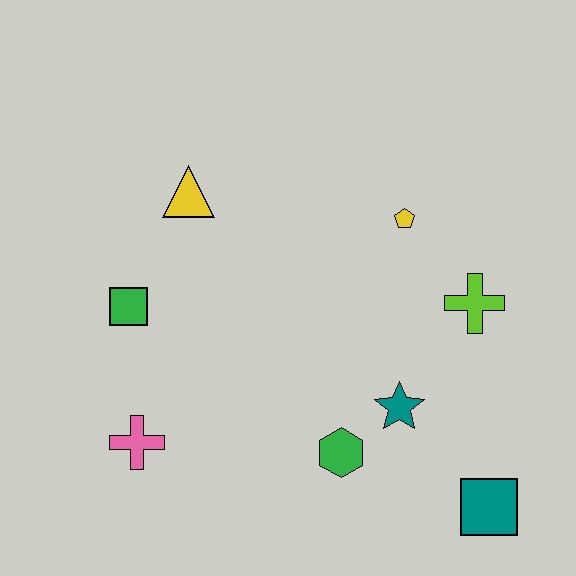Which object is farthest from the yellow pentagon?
The pink cross is farthest from the yellow pentagon.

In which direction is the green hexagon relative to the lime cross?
The green hexagon is below the lime cross.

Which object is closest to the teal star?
The green hexagon is closest to the teal star.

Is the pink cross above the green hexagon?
Yes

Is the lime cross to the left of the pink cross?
No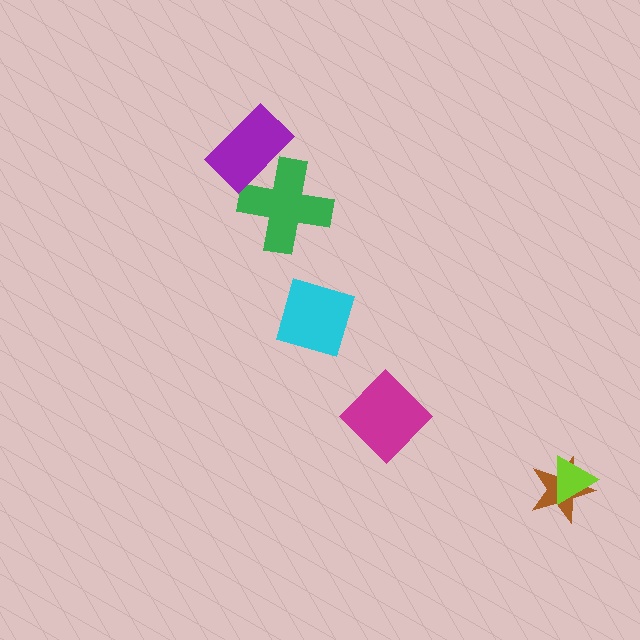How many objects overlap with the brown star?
1 object overlaps with the brown star.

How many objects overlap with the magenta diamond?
0 objects overlap with the magenta diamond.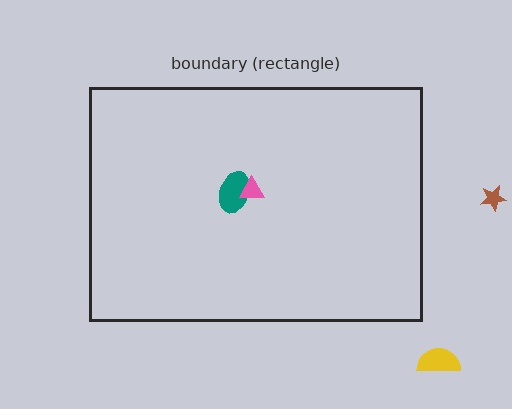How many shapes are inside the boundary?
2 inside, 2 outside.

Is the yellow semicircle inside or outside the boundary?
Outside.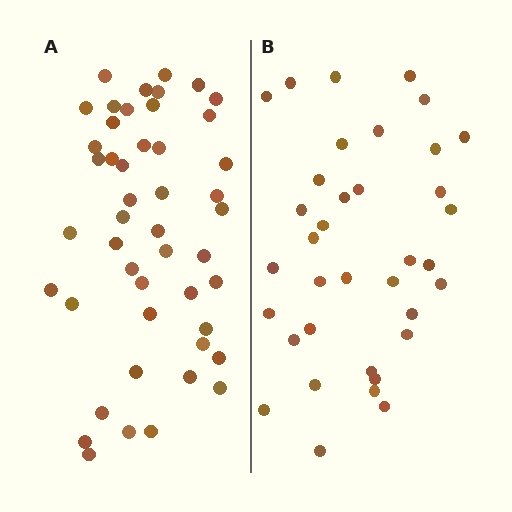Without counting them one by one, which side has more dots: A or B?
Region A (the left region) has more dots.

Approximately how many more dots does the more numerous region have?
Region A has roughly 12 or so more dots than region B.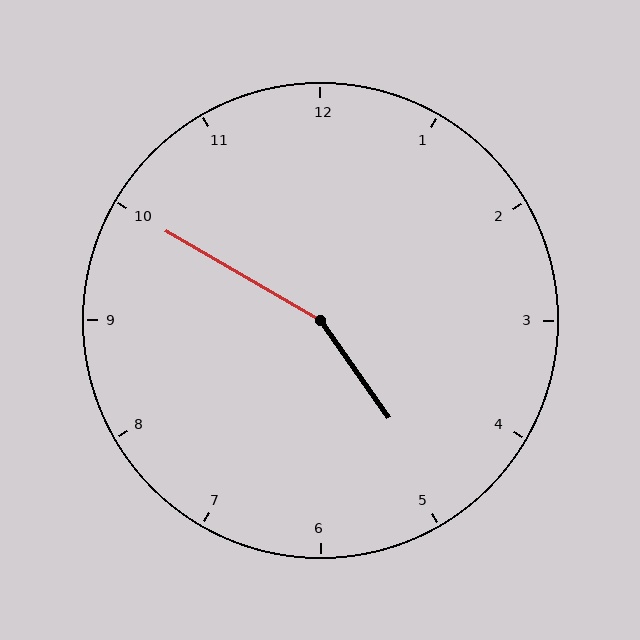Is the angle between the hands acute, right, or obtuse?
It is obtuse.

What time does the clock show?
4:50.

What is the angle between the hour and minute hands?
Approximately 155 degrees.